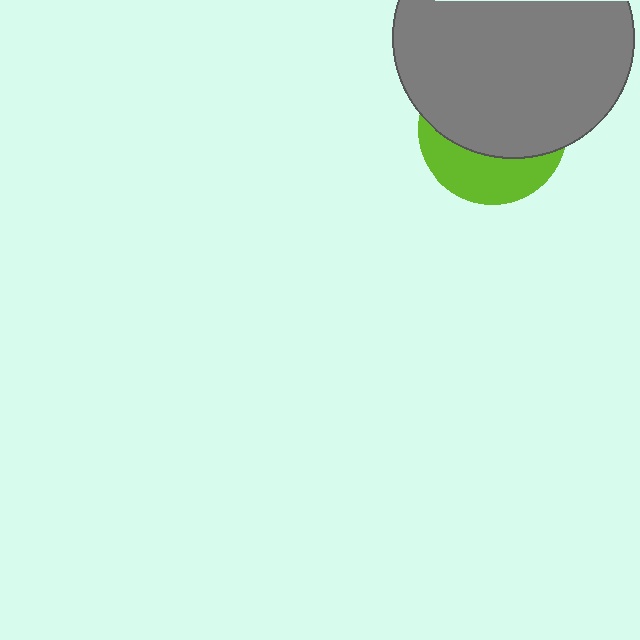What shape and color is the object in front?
The object in front is a gray circle.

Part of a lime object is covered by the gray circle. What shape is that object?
It is a circle.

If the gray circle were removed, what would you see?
You would see the complete lime circle.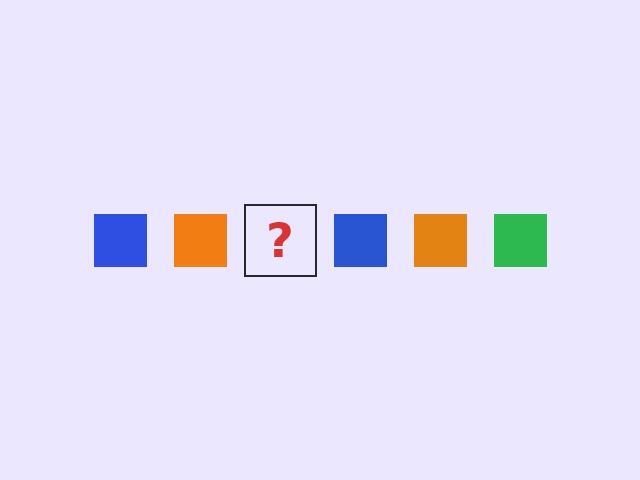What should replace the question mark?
The question mark should be replaced with a green square.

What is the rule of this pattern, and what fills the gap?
The rule is that the pattern cycles through blue, orange, green squares. The gap should be filled with a green square.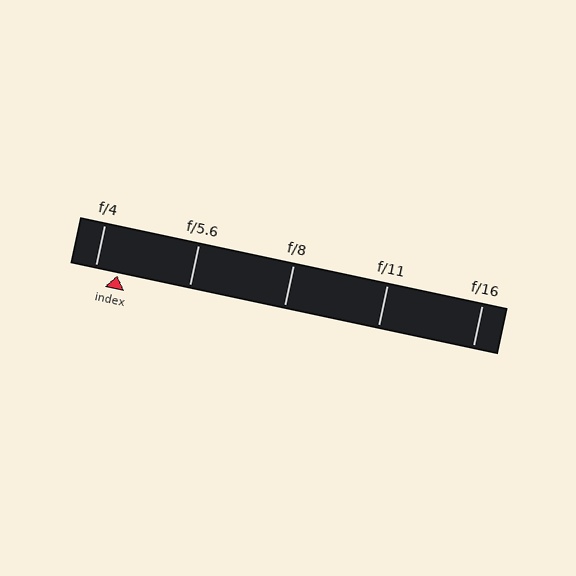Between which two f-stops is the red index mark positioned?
The index mark is between f/4 and f/5.6.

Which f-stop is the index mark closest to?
The index mark is closest to f/4.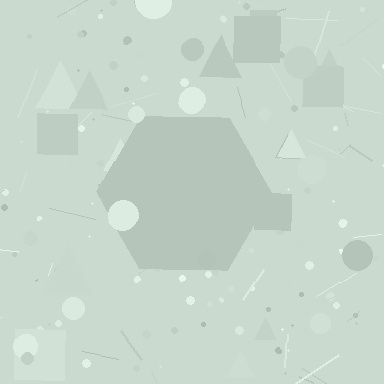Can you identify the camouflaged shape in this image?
The camouflaged shape is a hexagon.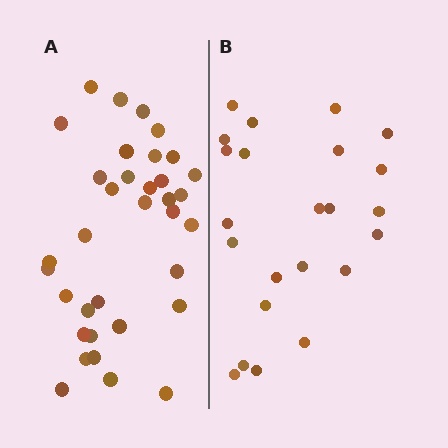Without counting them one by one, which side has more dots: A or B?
Region A (the left region) has more dots.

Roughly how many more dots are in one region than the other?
Region A has roughly 12 or so more dots than region B.